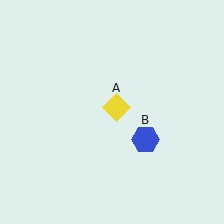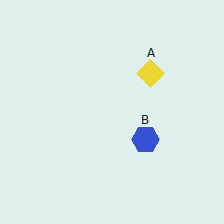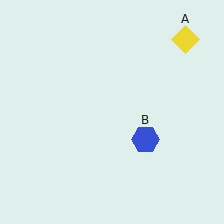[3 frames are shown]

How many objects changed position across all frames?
1 object changed position: yellow diamond (object A).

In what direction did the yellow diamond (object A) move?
The yellow diamond (object A) moved up and to the right.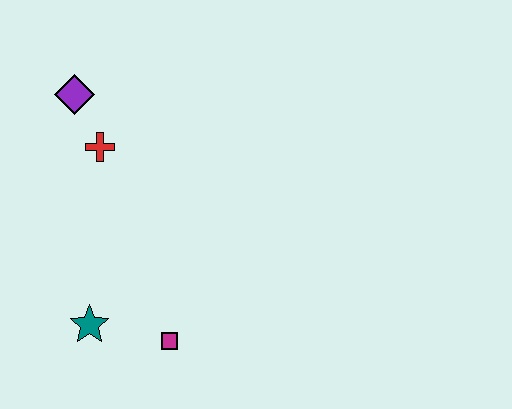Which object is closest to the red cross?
The purple diamond is closest to the red cross.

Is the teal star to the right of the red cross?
No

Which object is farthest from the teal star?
The purple diamond is farthest from the teal star.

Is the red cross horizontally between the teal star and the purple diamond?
No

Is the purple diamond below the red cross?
No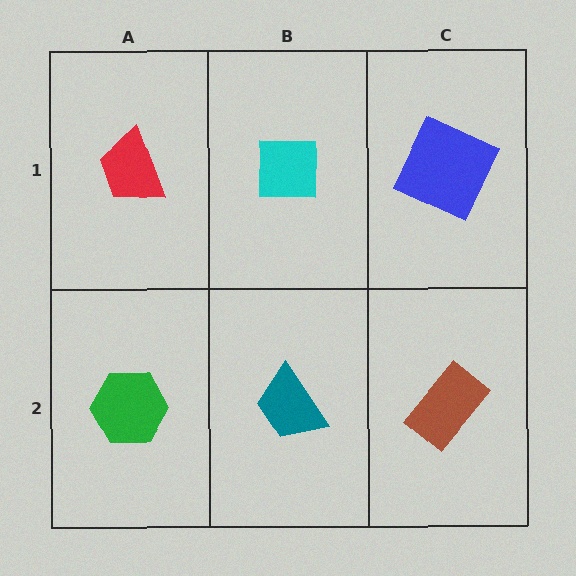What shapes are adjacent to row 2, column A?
A red trapezoid (row 1, column A), a teal trapezoid (row 2, column B).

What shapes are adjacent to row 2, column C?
A blue square (row 1, column C), a teal trapezoid (row 2, column B).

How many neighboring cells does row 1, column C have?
2.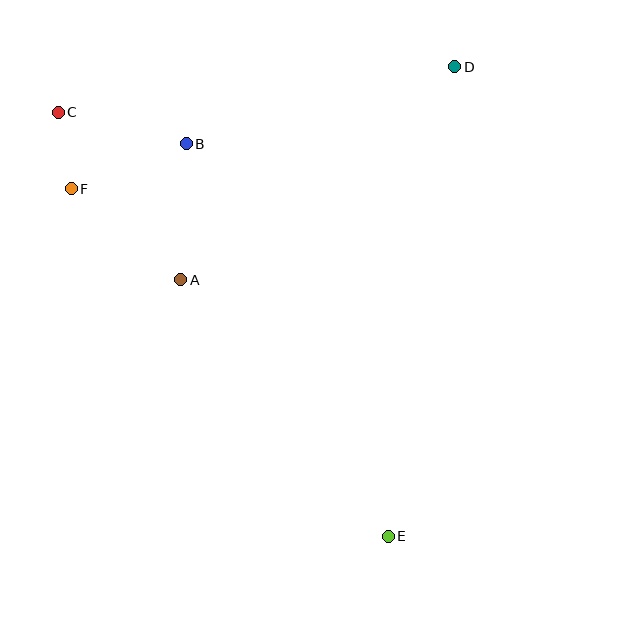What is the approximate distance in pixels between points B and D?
The distance between B and D is approximately 280 pixels.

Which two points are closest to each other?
Points C and F are closest to each other.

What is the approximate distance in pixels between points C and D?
The distance between C and D is approximately 399 pixels.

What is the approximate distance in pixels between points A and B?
The distance between A and B is approximately 136 pixels.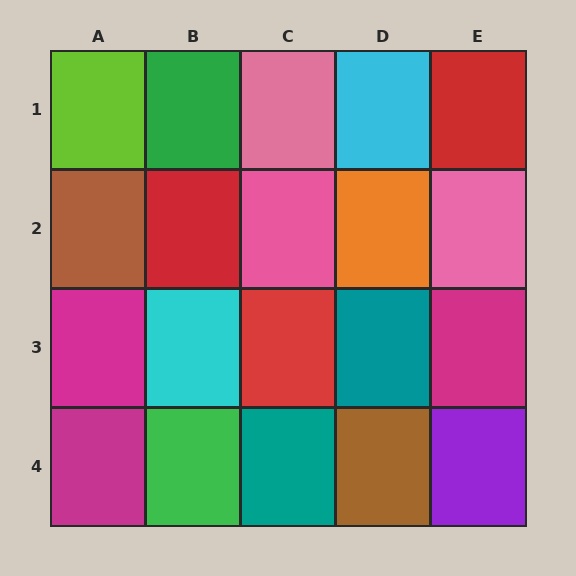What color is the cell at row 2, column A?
Brown.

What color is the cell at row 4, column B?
Green.